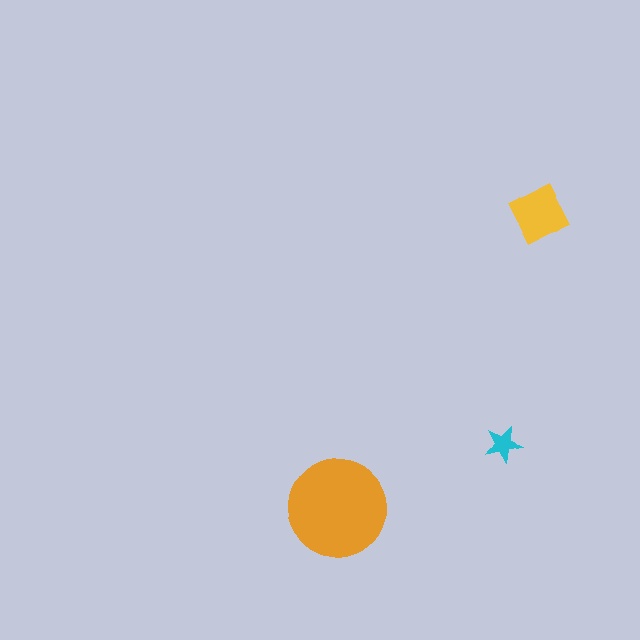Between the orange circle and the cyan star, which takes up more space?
The orange circle.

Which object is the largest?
The orange circle.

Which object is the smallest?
The cyan star.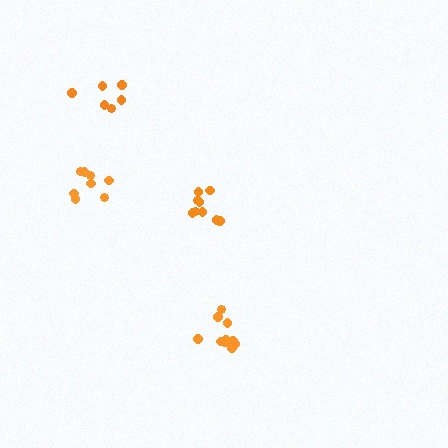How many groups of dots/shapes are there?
There are 4 groups.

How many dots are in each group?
Group 1: 8 dots, Group 2: 11 dots, Group 3: 9 dots, Group 4: 6 dots (34 total).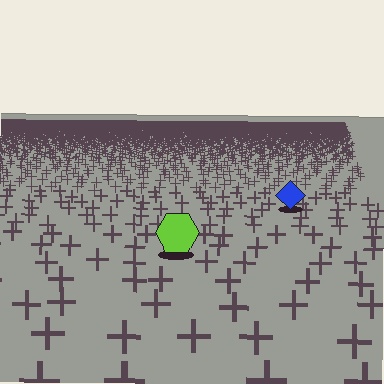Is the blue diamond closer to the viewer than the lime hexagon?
No. The lime hexagon is closer — you can tell from the texture gradient: the ground texture is coarser near it.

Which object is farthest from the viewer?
The blue diamond is farthest from the viewer. It appears smaller and the ground texture around it is denser.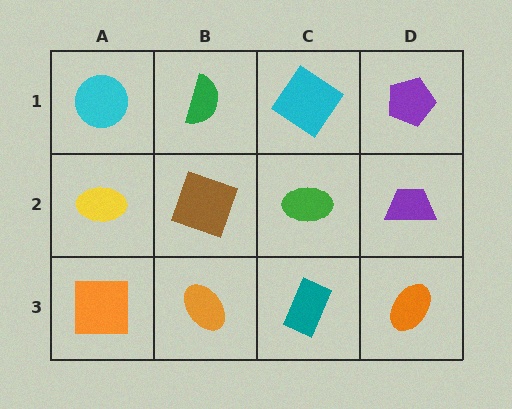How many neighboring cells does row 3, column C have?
3.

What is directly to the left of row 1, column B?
A cyan circle.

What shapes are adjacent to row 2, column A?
A cyan circle (row 1, column A), an orange square (row 3, column A), a brown square (row 2, column B).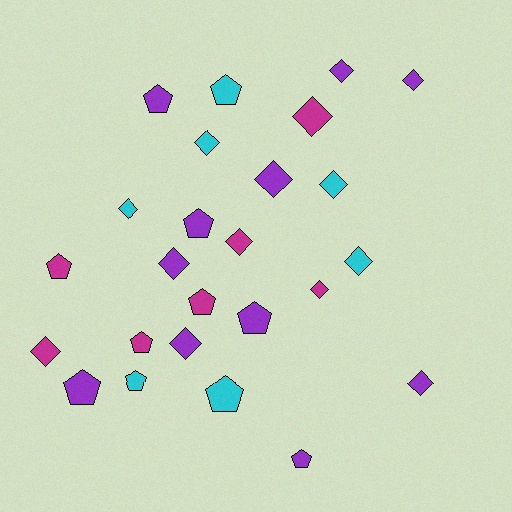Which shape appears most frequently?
Diamond, with 14 objects.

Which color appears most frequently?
Purple, with 11 objects.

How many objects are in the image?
There are 25 objects.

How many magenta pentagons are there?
There are 3 magenta pentagons.